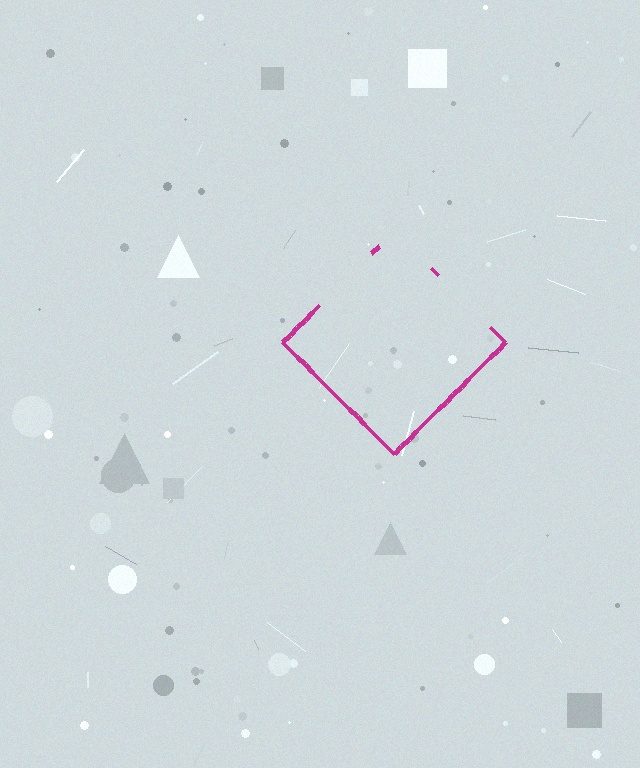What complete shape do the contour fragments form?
The contour fragments form a diamond.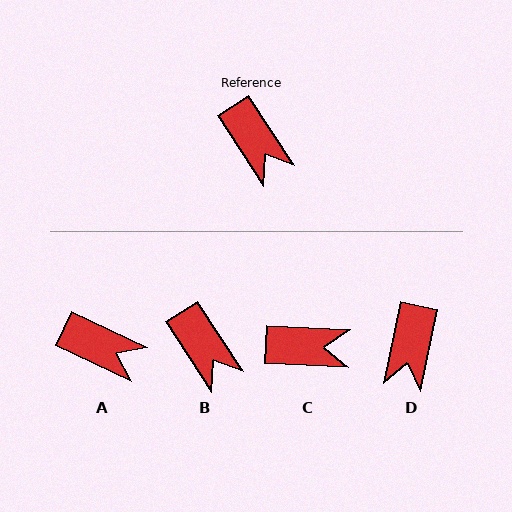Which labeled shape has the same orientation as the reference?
B.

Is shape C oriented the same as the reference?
No, it is off by about 54 degrees.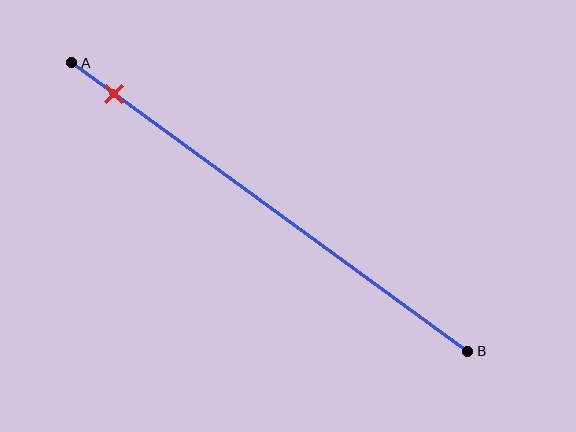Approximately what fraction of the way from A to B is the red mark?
The red mark is approximately 10% of the way from A to B.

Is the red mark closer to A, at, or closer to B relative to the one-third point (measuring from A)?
The red mark is closer to point A than the one-third point of segment AB.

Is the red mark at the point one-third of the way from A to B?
No, the mark is at about 10% from A, not at the 33% one-third point.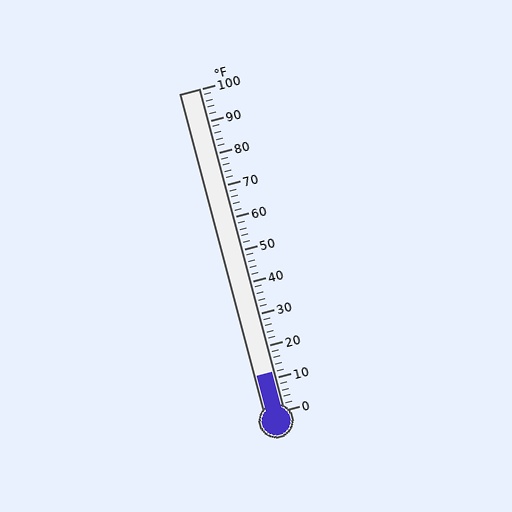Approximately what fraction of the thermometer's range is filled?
The thermometer is filled to approximately 10% of its range.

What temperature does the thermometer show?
The thermometer shows approximately 12°F.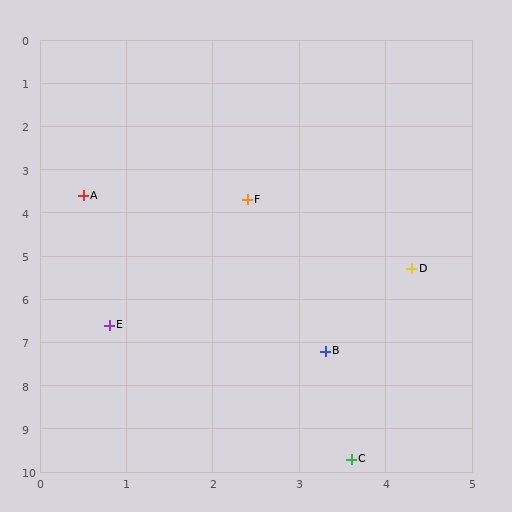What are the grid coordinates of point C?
Point C is at approximately (3.6, 9.7).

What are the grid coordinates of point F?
Point F is at approximately (2.4, 3.7).